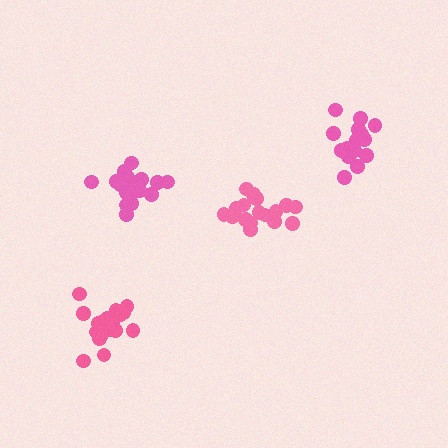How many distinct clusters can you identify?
There are 4 distinct clusters.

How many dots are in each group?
Group 1: 18 dots, Group 2: 21 dots, Group 3: 16 dots, Group 4: 19 dots (74 total).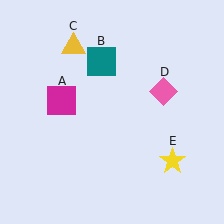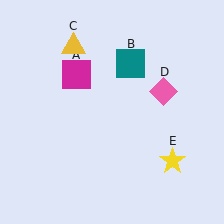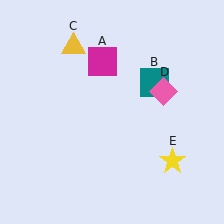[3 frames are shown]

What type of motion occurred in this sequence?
The magenta square (object A), teal square (object B) rotated clockwise around the center of the scene.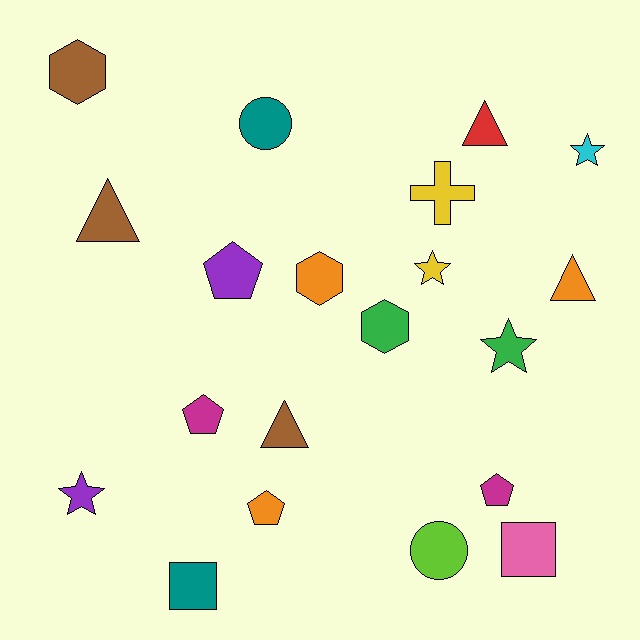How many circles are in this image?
There are 2 circles.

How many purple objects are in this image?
There are 2 purple objects.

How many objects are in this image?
There are 20 objects.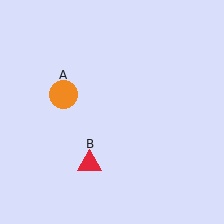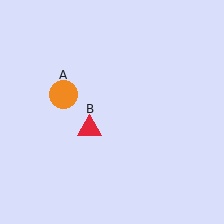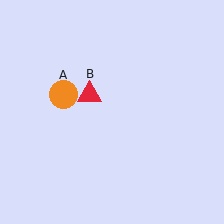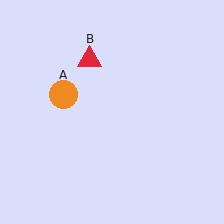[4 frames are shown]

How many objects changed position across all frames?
1 object changed position: red triangle (object B).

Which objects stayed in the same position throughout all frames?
Orange circle (object A) remained stationary.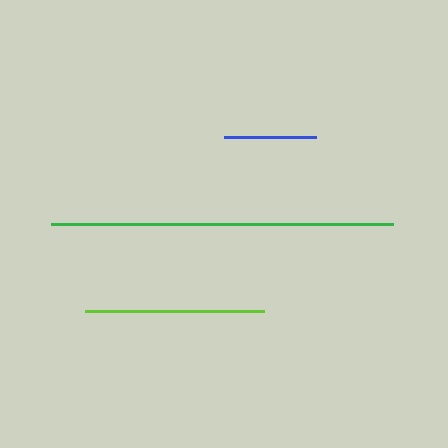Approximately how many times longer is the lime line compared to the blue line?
The lime line is approximately 1.9 times the length of the blue line.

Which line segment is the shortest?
The blue line is the shortest at approximately 92 pixels.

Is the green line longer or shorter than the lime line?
The green line is longer than the lime line.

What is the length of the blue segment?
The blue segment is approximately 92 pixels long.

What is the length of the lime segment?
The lime segment is approximately 179 pixels long.